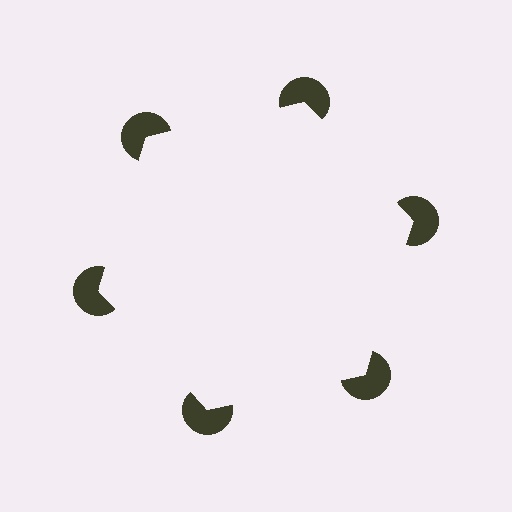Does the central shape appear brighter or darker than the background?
It typically appears slightly brighter than the background, even though no actual brightness change is drawn.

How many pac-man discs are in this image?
There are 6 — one at each vertex of the illusory hexagon.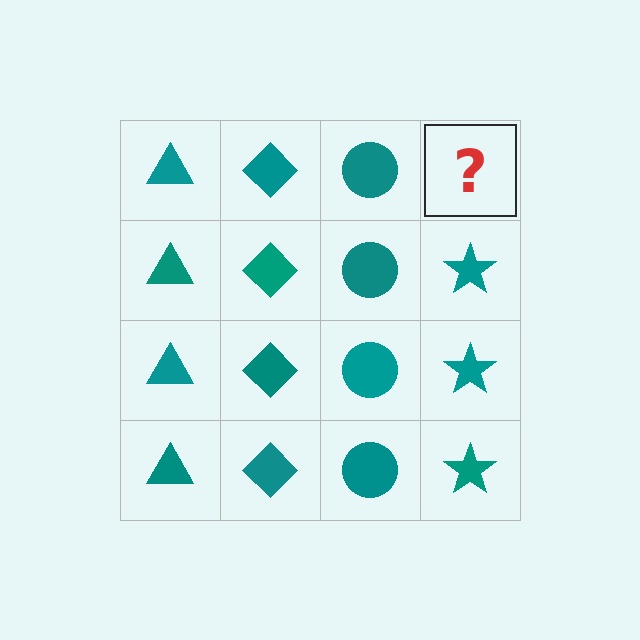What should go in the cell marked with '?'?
The missing cell should contain a teal star.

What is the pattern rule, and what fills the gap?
The rule is that each column has a consistent shape. The gap should be filled with a teal star.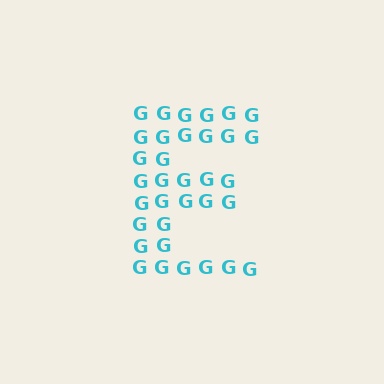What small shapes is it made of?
It is made of small letter G's.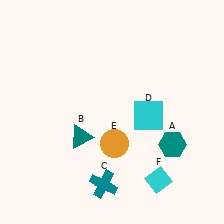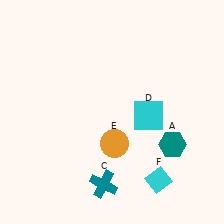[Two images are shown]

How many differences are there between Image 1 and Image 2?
There is 1 difference between the two images.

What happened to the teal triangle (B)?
The teal triangle (B) was removed in Image 2. It was in the bottom-left area of Image 1.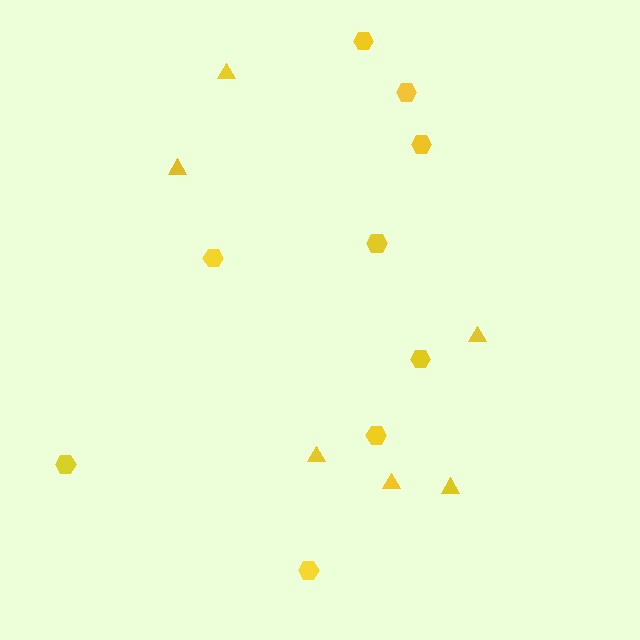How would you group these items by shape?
There are 2 groups: one group of hexagons (9) and one group of triangles (6).